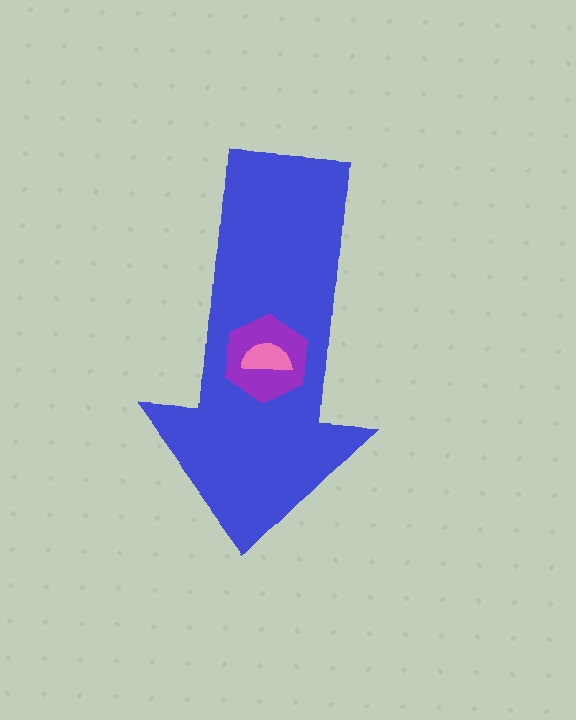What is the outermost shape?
The blue arrow.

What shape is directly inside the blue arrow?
The purple hexagon.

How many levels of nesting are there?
3.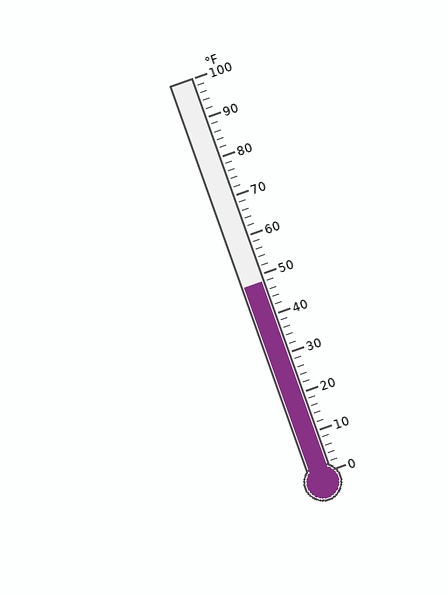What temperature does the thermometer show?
The thermometer shows approximately 48°F.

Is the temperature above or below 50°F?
The temperature is below 50°F.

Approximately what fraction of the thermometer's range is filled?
The thermometer is filled to approximately 50% of its range.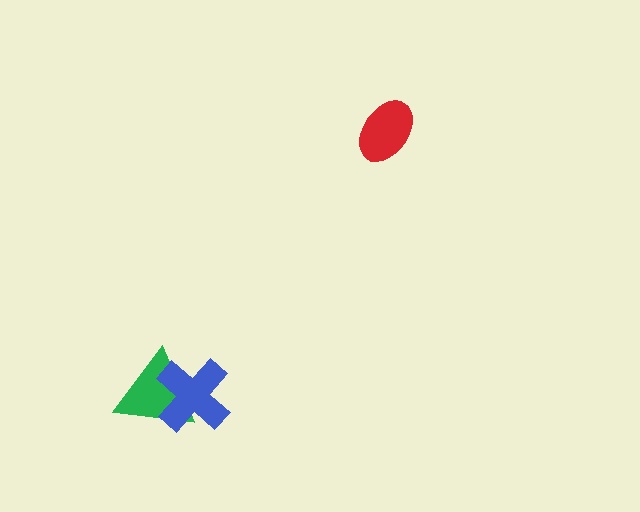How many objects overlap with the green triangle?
1 object overlaps with the green triangle.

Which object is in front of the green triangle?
The blue cross is in front of the green triangle.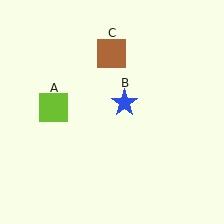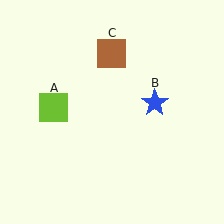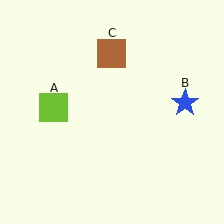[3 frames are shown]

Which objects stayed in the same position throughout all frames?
Lime square (object A) and brown square (object C) remained stationary.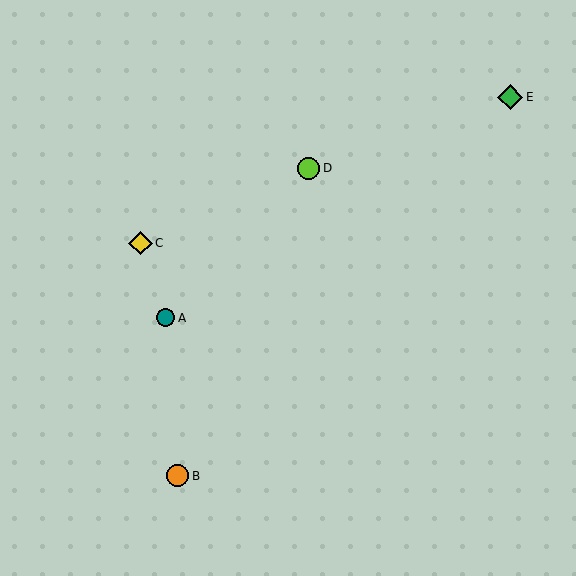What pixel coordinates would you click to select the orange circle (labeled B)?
Click at (178, 476) to select the orange circle B.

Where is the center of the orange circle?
The center of the orange circle is at (178, 476).